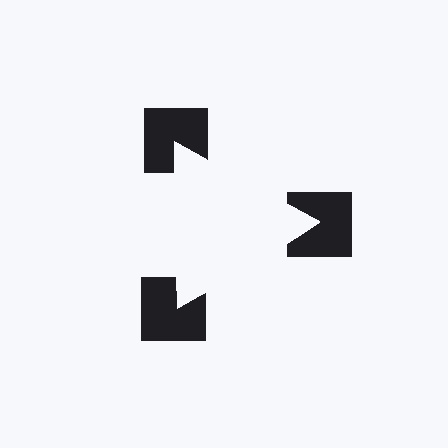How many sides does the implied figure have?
3 sides.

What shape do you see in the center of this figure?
An illusory triangle — its edges are inferred from the aligned wedge cuts in the notched squares, not physically drawn.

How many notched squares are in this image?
There are 3 — one at each vertex of the illusory triangle.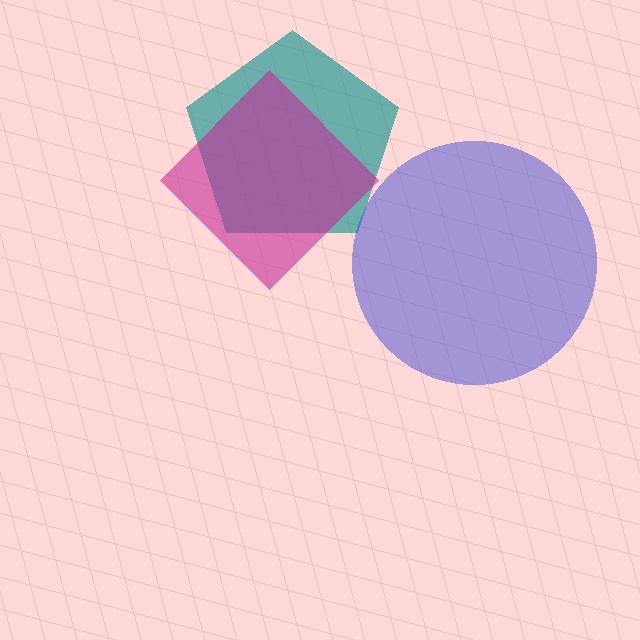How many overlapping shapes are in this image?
There are 3 overlapping shapes in the image.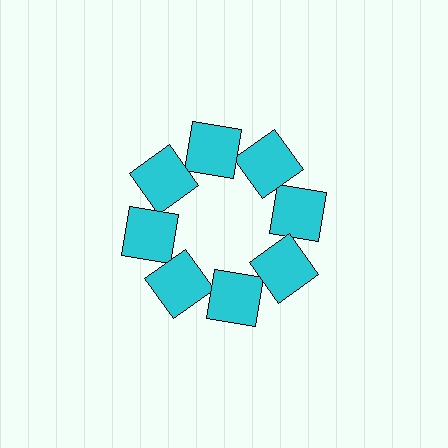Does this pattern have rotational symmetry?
Yes, this pattern has 8-fold rotational symmetry. It looks the same after rotating 45 degrees around the center.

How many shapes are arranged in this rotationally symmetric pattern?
There are 8 shapes, arranged in 8 groups of 1.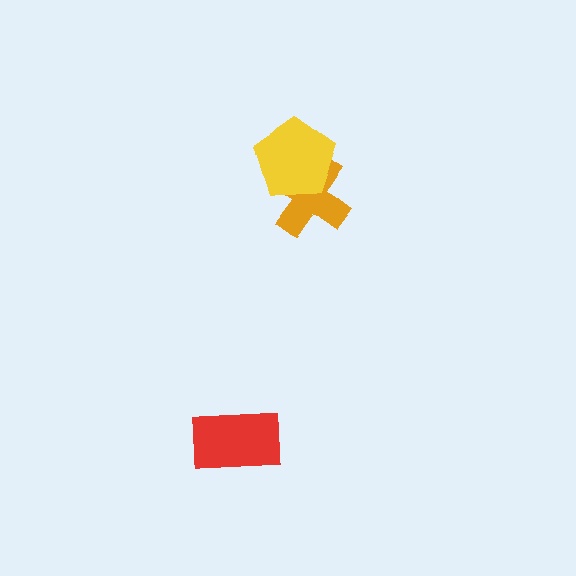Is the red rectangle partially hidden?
No, no other shape covers it.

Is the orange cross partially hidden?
Yes, it is partially covered by another shape.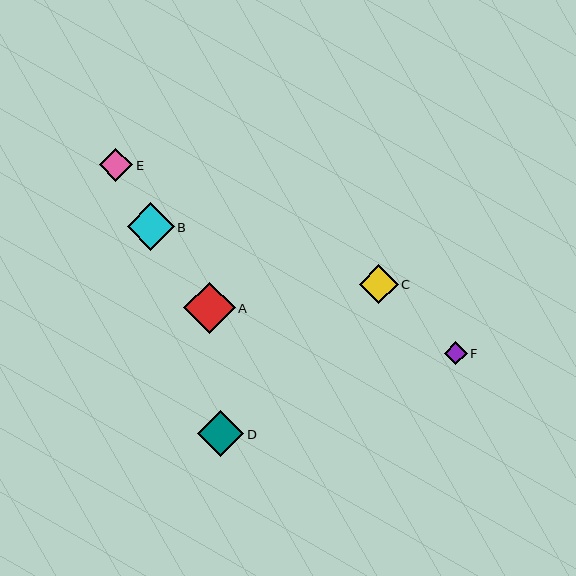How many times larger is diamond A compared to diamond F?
Diamond A is approximately 2.3 times the size of diamond F.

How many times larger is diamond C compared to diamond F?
Diamond C is approximately 1.7 times the size of diamond F.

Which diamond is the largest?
Diamond A is the largest with a size of approximately 52 pixels.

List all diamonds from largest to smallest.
From largest to smallest: A, B, D, C, E, F.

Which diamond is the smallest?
Diamond F is the smallest with a size of approximately 23 pixels.